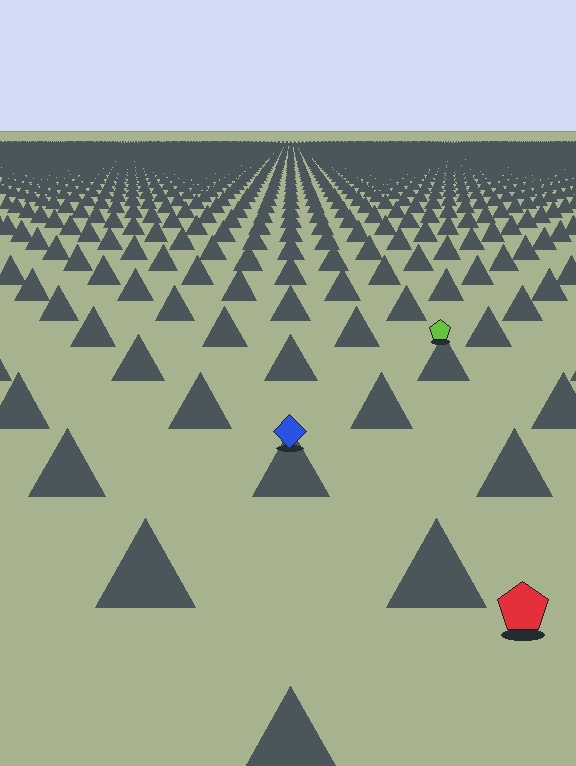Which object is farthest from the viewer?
The lime pentagon is farthest from the viewer. It appears smaller and the ground texture around it is denser.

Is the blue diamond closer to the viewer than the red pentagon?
No. The red pentagon is closer — you can tell from the texture gradient: the ground texture is coarser near it.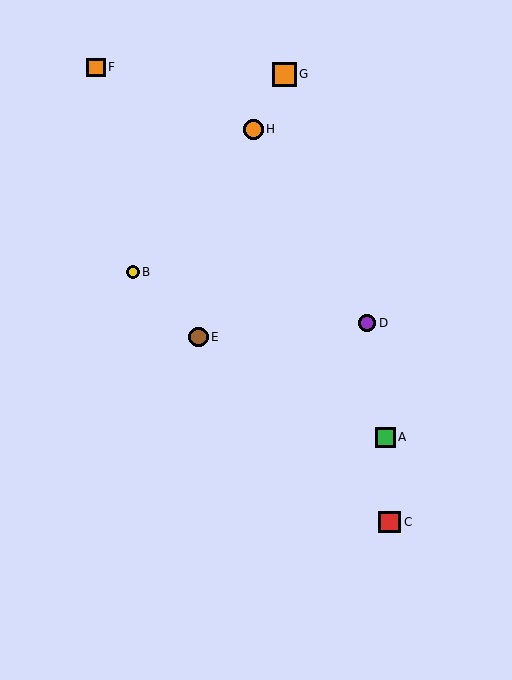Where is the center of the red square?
The center of the red square is at (390, 522).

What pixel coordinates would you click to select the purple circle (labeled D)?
Click at (367, 323) to select the purple circle D.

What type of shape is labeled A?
Shape A is a green square.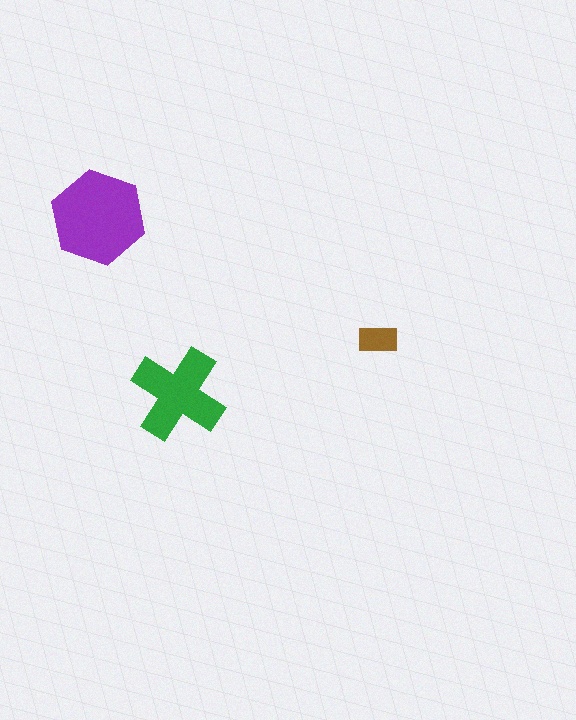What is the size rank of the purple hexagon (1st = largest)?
1st.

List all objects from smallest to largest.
The brown rectangle, the green cross, the purple hexagon.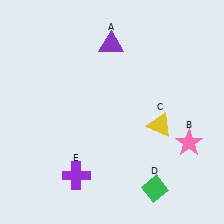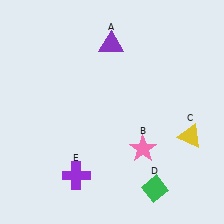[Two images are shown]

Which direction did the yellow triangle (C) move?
The yellow triangle (C) moved right.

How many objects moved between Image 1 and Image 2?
2 objects moved between the two images.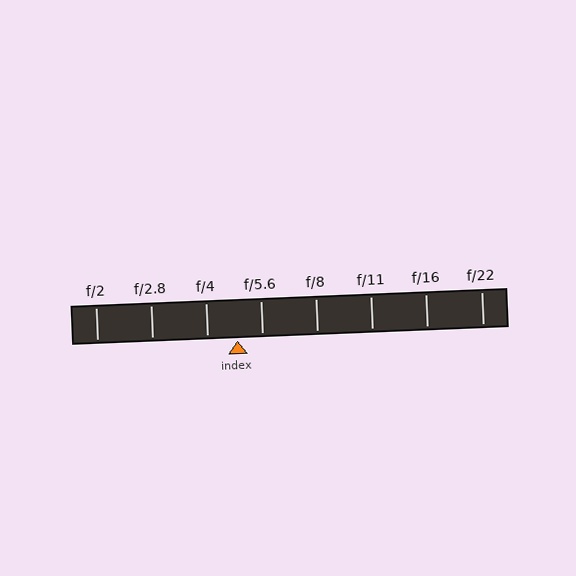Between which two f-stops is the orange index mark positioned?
The index mark is between f/4 and f/5.6.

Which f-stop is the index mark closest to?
The index mark is closest to f/5.6.